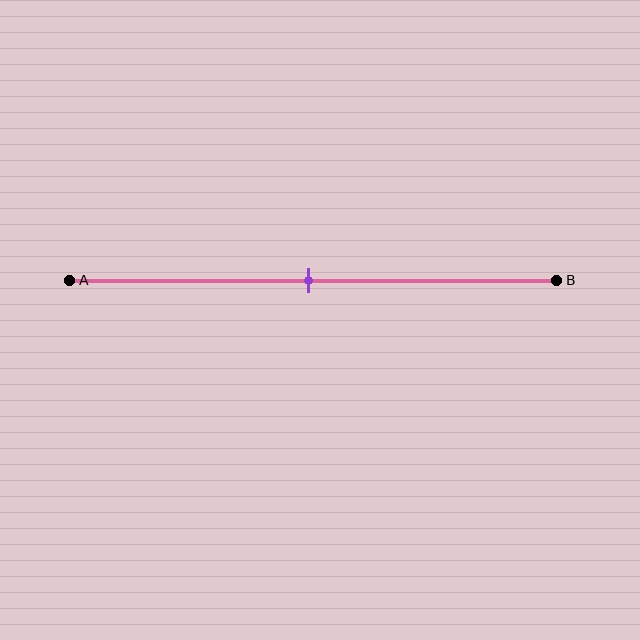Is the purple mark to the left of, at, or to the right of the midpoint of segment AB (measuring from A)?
The purple mark is approximately at the midpoint of segment AB.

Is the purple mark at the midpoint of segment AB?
Yes, the mark is approximately at the midpoint.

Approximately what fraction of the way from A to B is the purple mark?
The purple mark is approximately 50% of the way from A to B.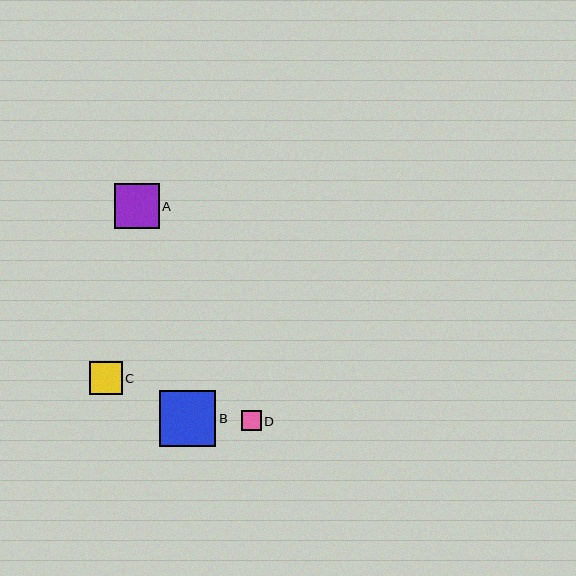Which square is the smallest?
Square D is the smallest with a size of approximately 20 pixels.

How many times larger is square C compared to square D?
Square C is approximately 1.7 times the size of square D.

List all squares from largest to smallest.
From largest to smallest: B, A, C, D.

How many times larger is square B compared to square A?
Square B is approximately 1.2 times the size of square A.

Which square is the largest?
Square B is the largest with a size of approximately 56 pixels.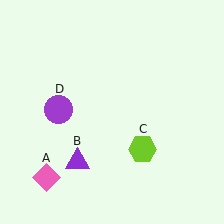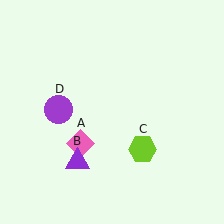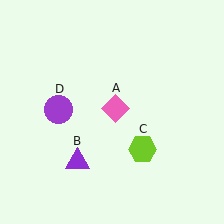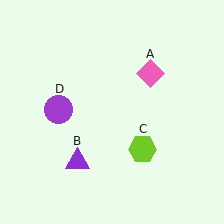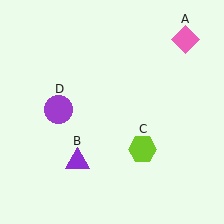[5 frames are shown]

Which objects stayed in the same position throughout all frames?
Purple triangle (object B) and lime hexagon (object C) and purple circle (object D) remained stationary.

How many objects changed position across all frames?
1 object changed position: pink diamond (object A).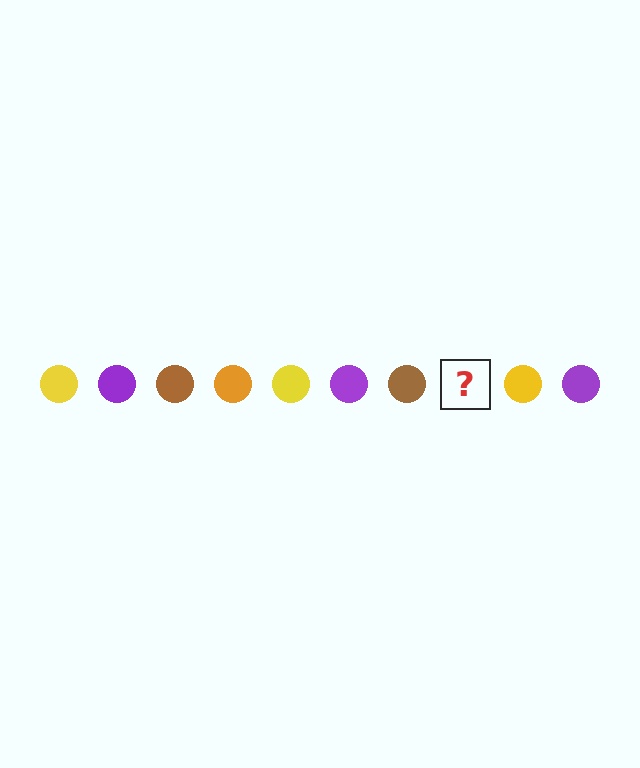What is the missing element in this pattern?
The missing element is an orange circle.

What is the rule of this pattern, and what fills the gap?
The rule is that the pattern cycles through yellow, purple, brown, orange circles. The gap should be filled with an orange circle.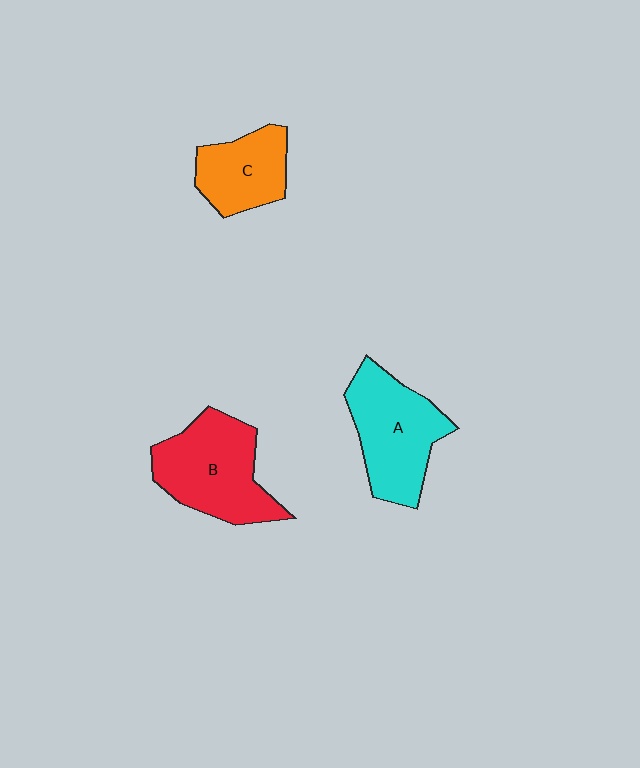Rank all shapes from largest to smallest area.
From largest to smallest: B (red), A (cyan), C (orange).